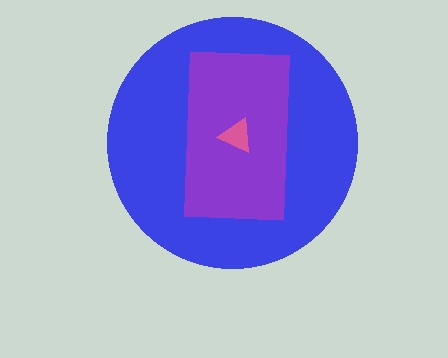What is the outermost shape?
The blue circle.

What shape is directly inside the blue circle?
The purple rectangle.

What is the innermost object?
The pink triangle.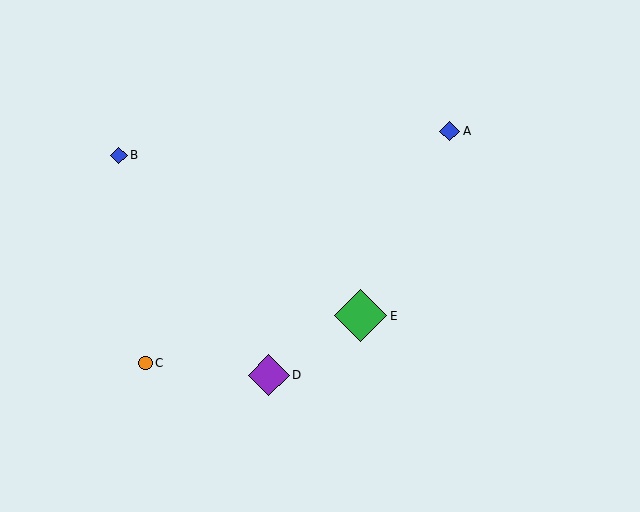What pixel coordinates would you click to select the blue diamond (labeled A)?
Click at (450, 131) to select the blue diamond A.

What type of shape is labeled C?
Shape C is an orange circle.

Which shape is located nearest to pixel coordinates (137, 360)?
The orange circle (labeled C) at (146, 363) is nearest to that location.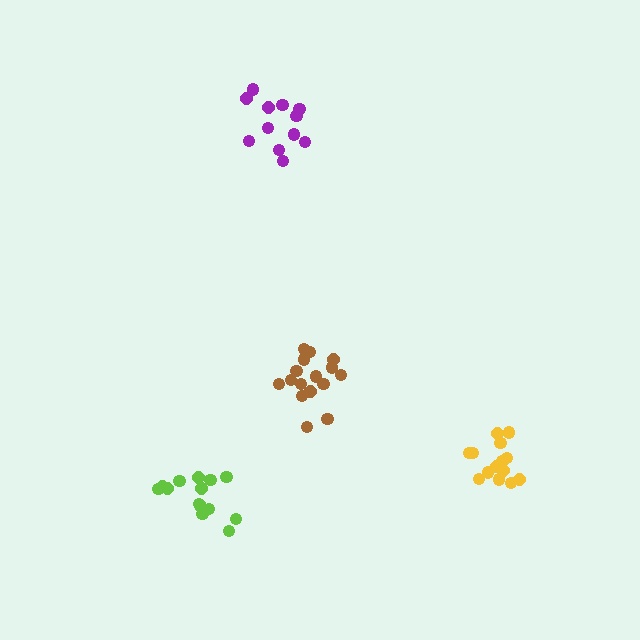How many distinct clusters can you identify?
There are 4 distinct clusters.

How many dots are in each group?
Group 1: 16 dots, Group 2: 12 dots, Group 3: 14 dots, Group 4: 14 dots (56 total).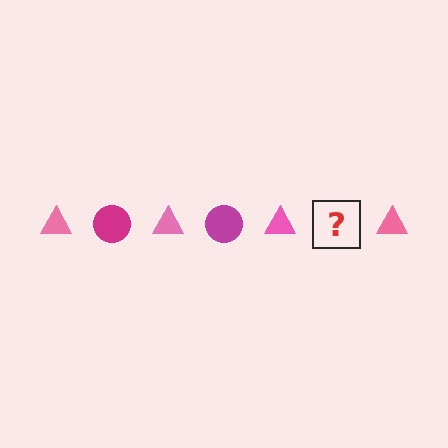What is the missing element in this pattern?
The missing element is a magenta circle.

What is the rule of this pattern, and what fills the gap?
The rule is that the pattern alternates between pink triangle and magenta circle. The gap should be filled with a magenta circle.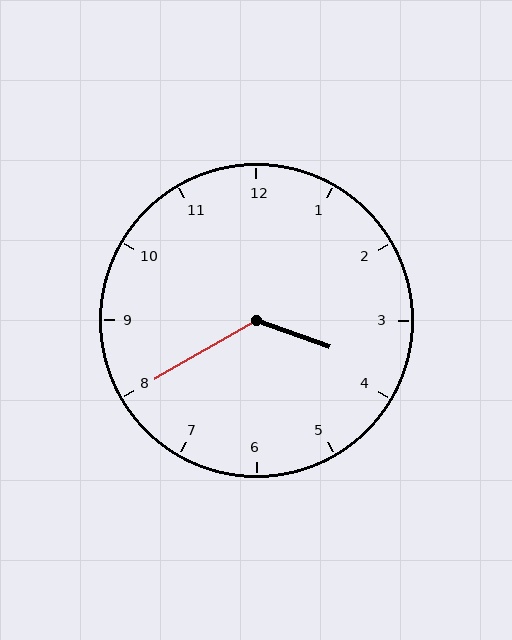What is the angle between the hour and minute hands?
Approximately 130 degrees.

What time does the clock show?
3:40.